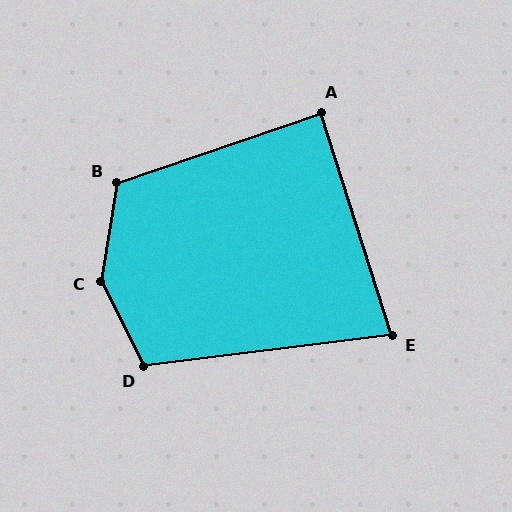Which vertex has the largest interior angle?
C, at approximately 144 degrees.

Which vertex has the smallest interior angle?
E, at approximately 80 degrees.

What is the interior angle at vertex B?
Approximately 118 degrees (obtuse).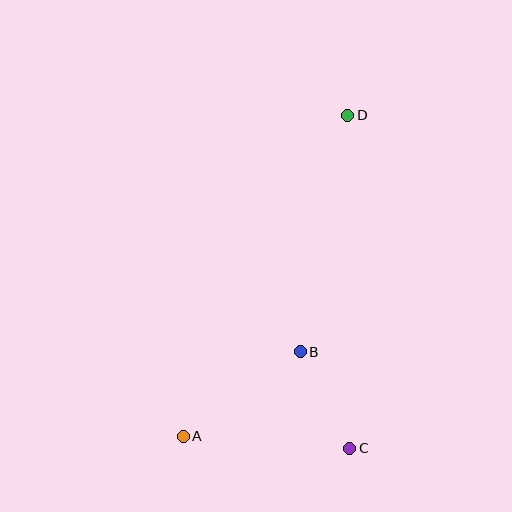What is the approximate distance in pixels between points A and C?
The distance between A and C is approximately 167 pixels.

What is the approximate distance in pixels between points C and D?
The distance between C and D is approximately 333 pixels.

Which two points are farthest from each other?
Points A and D are farthest from each other.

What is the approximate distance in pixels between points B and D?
The distance between B and D is approximately 241 pixels.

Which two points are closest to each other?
Points B and C are closest to each other.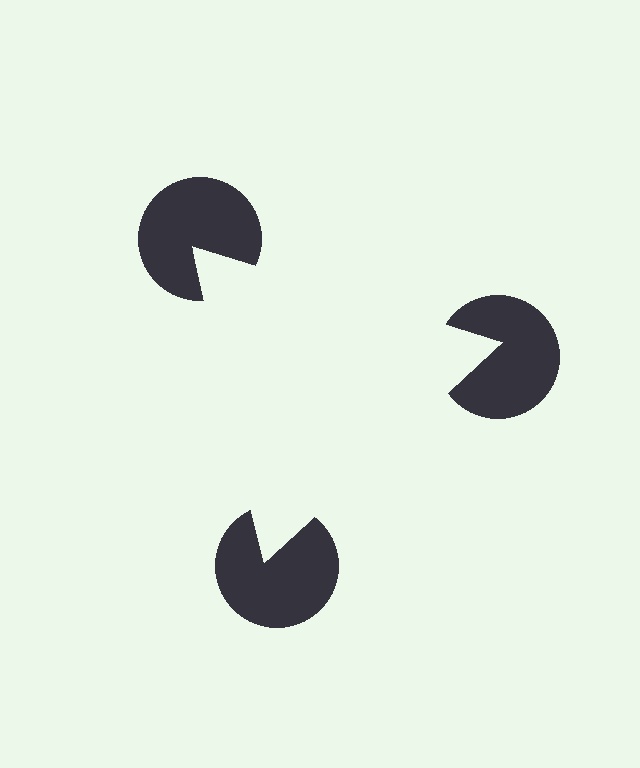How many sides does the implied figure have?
3 sides.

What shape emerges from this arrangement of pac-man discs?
An illusory triangle — its edges are inferred from the aligned wedge cuts in the pac-man discs, not physically drawn.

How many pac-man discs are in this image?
There are 3 — one at each vertex of the illusory triangle.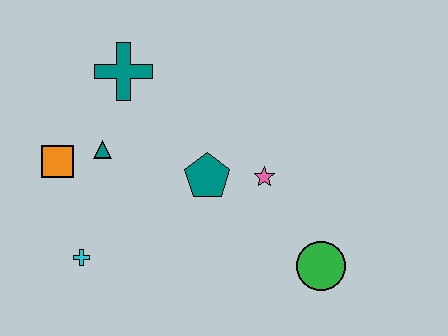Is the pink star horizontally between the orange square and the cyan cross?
No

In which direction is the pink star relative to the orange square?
The pink star is to the right of the orange square.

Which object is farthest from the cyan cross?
The green circle is farthest from the cyan cross.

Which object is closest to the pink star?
The teal pentagon is closest to the pink star.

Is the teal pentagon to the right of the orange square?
Yes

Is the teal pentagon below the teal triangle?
Yes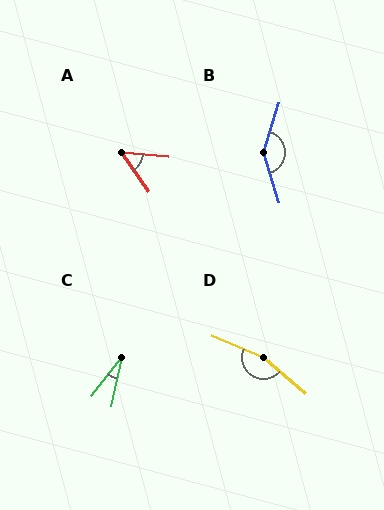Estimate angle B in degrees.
Approximately 145 degrees.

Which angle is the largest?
D, at approximately 162 degrees.